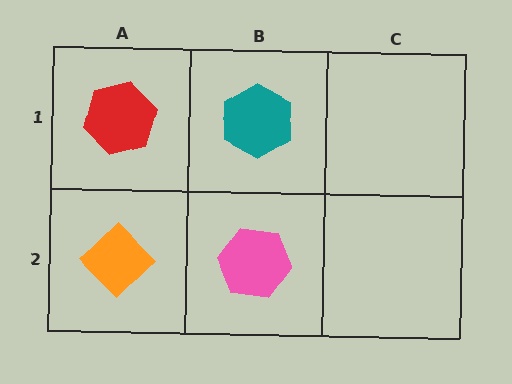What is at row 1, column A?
A red hexagon.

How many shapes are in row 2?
2 shapes.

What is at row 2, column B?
A pink hexagon.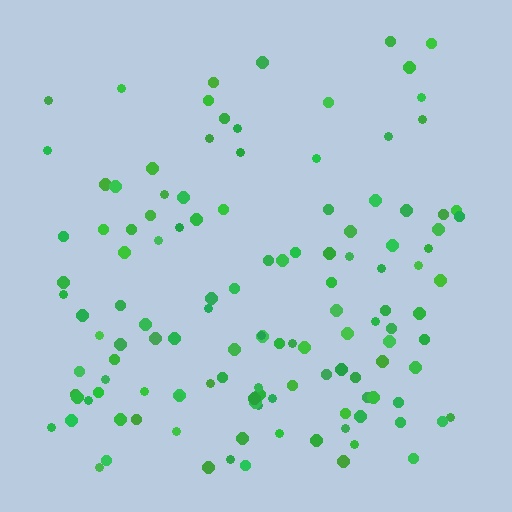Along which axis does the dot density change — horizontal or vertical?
Vertical.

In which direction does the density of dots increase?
From top to bottom, with the bottom side densest.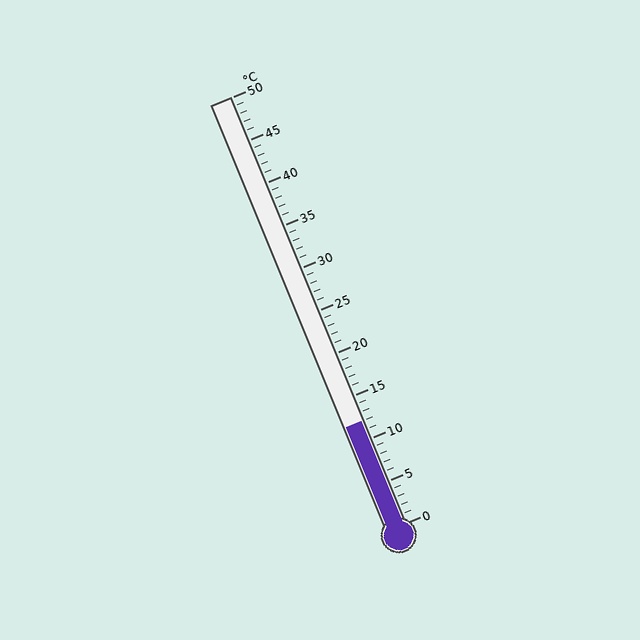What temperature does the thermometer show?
The thermometer shows approximately 12°C.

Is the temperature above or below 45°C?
The temperature is below 45°C.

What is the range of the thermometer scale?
The thermometer scale ranges from 0°C to 50°C.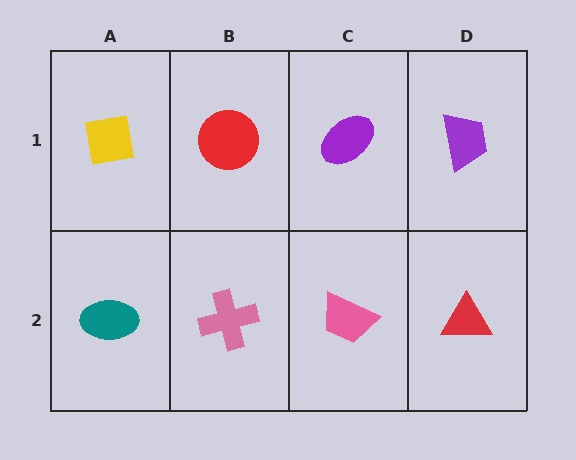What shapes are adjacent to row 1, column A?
A teal ellipse (row 2, column A), a red circle (row 1, column B).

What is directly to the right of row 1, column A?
A red circle.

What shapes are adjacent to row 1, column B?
A pink cross (row 2, column B), a yellow square (row 1, column A), a purple ellipse (row 1, column C).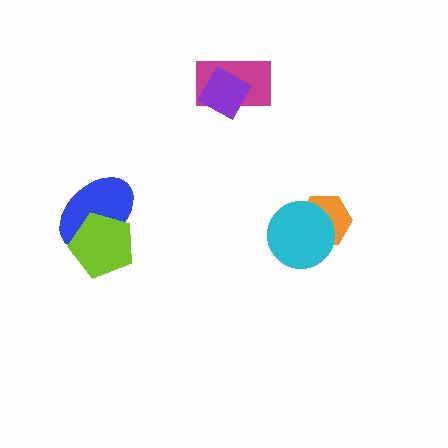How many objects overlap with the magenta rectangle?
1 object overlaps with the magenta rectangle.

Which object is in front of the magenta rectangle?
The purple diamond is in front of the magenta rectangle.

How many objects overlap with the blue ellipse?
1 object overlaps with the blue ellipse.